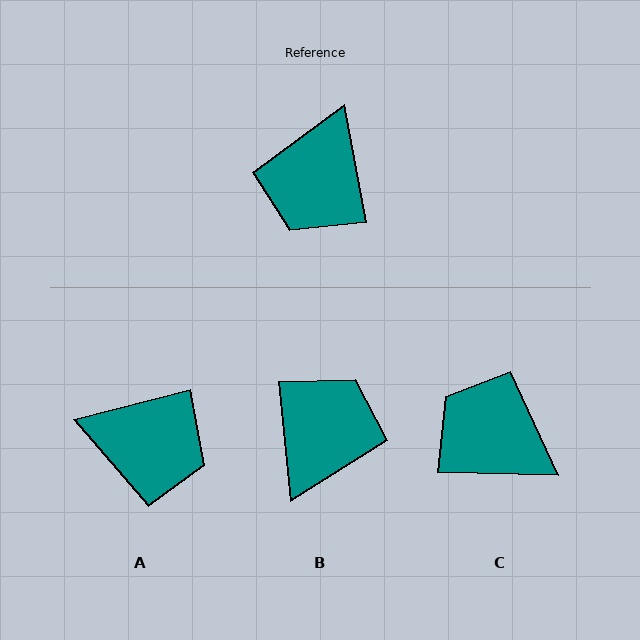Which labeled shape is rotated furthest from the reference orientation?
B, about 175 degrees away.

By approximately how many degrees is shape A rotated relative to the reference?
Approximately 94 degrees counter-clockwise.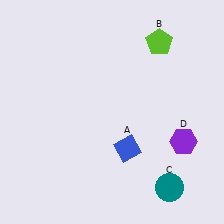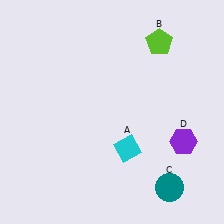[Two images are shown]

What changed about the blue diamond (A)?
In Image 1, A is blue. In Image 2, it changed to cyan.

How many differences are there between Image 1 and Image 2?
There is 1 difference between the two images.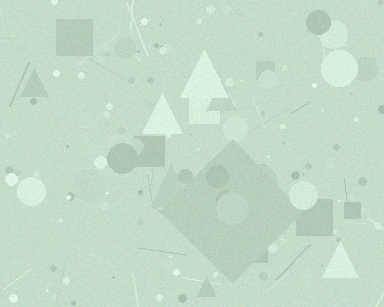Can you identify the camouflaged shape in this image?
The camouflaged shape is a diamond.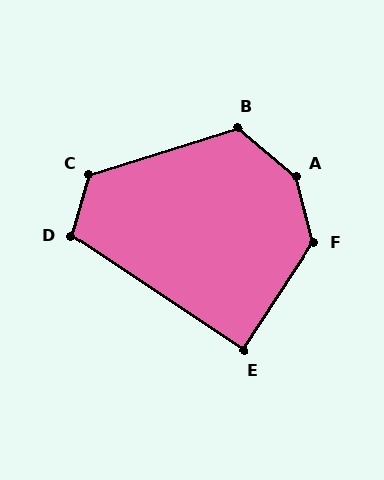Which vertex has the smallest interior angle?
E, at approximately 90 degrees.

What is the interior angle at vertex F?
Approximately 132 degrees (obtuse).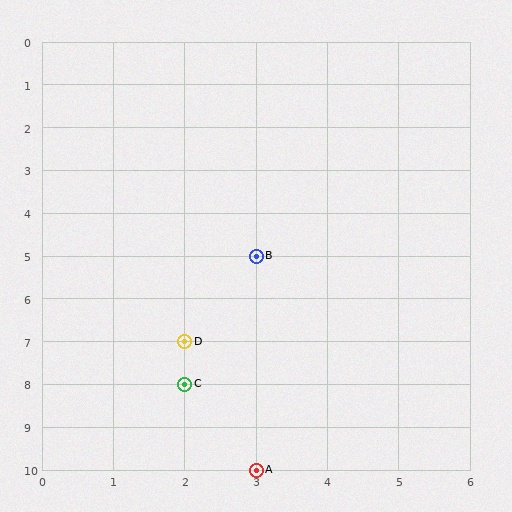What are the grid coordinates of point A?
Point A is at grid coordinates (3, 10).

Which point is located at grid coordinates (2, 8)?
Point C is at (2, 8).